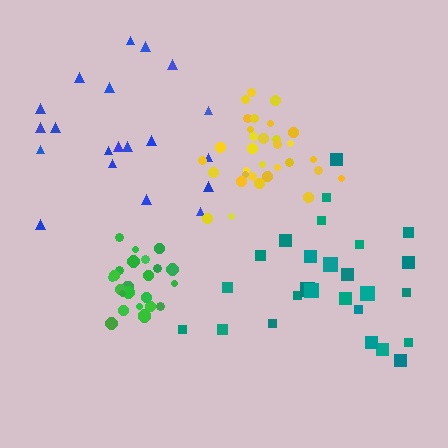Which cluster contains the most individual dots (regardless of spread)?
Yellow (32).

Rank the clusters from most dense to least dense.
green, yellow, teal, blue.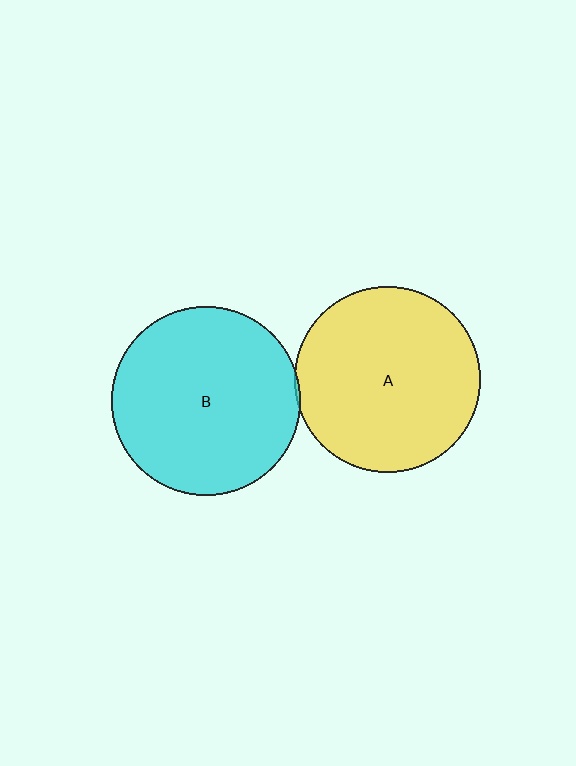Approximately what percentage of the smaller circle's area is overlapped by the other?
Approximately 5%.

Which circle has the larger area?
Circle B (cyan).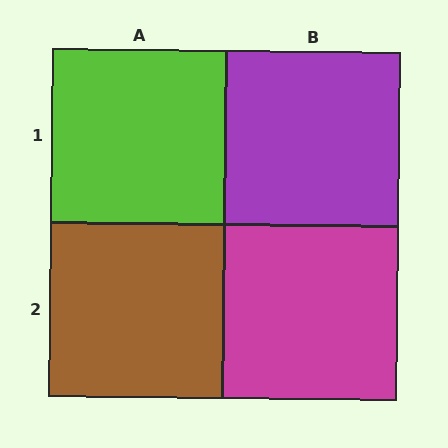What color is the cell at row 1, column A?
Lime.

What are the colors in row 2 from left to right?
Brown, magenta.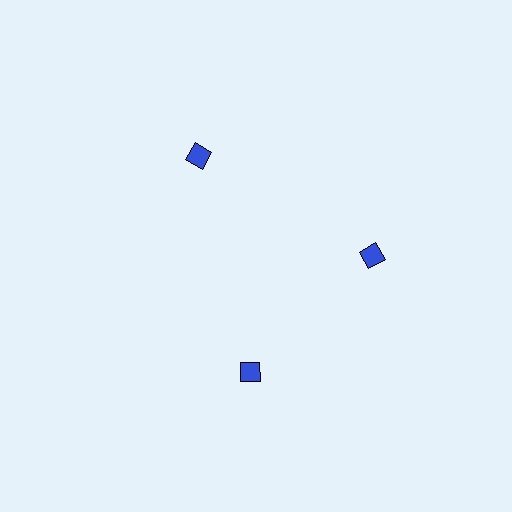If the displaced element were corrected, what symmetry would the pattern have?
It would have 3-fold rotational symmetry — the pattern would map onto itself every 120 degrees.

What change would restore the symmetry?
The symmetry would be restored by rotating it back into even spacing with its neighbors so that all 3 diamonds sit at equal angles and equal distance from the center.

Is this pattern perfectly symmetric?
No. The 3 blue diamonds are arranged in a ring, but one element near the 7 o'clock position is rotated out of alignment along the ring, breaking the 3-fold rotational symmetry.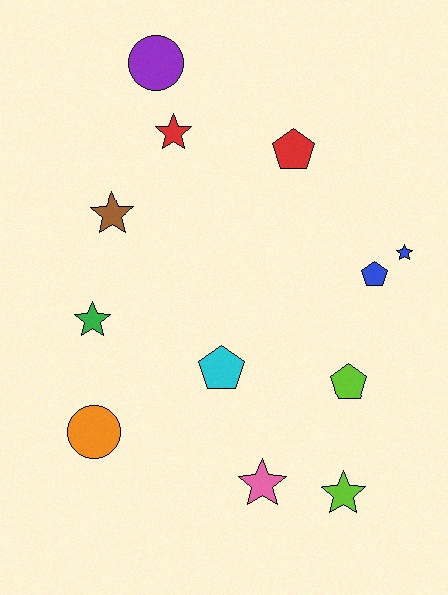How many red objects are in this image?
There are 2 red objects.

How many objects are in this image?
There are 12 objects.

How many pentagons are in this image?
There are 4 pentagons.